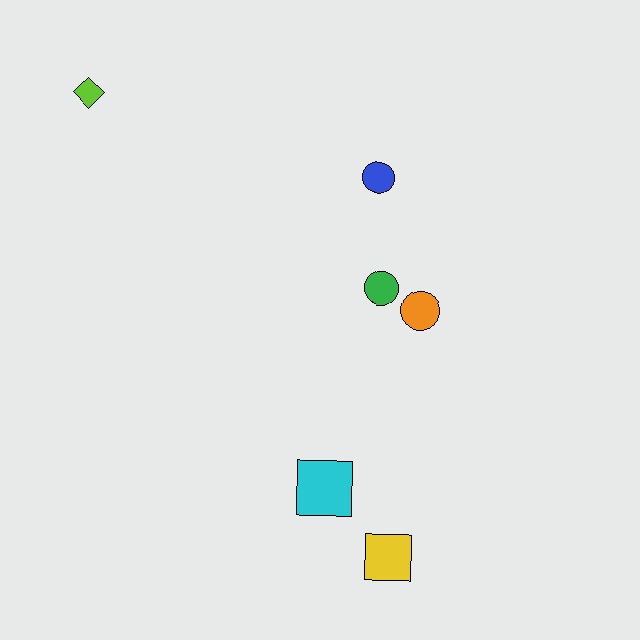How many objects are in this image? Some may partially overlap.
There are 6 objects.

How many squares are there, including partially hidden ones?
There are 2 squares.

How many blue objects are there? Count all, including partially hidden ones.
There is 1 blue object.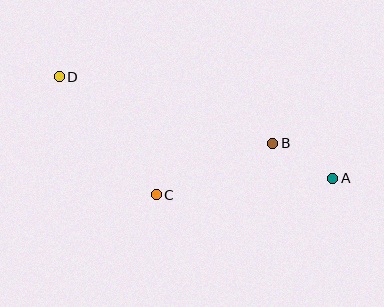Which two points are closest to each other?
Points A and B are closest to each other.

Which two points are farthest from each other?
Points A and D are farthest from each other.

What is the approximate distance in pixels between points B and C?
The distance between B and C is approximately 127 pixels.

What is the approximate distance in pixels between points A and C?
The distance between A and C is approximately 177 pixels.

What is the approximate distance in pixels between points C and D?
The distance between C and D is approximately 153 pixels.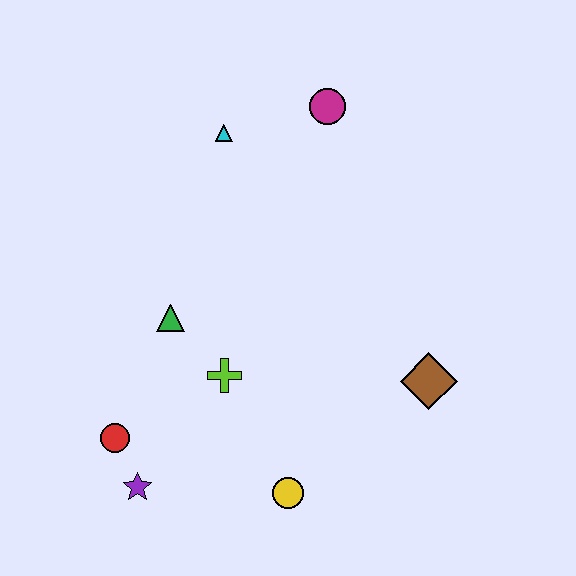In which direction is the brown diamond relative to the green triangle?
The brown diamond is to the right of the green triangle.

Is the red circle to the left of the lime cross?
Yes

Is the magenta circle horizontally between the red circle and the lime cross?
No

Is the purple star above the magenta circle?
No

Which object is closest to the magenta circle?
The cyan triangle is closest to the magenta circle.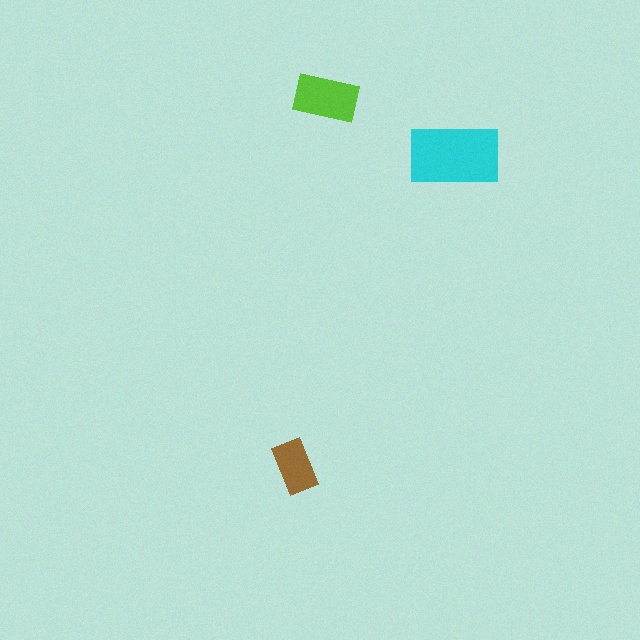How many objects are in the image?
There are 3 objects in the image.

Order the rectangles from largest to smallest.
the cyan one, the lime one, the brown one.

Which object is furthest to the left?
The brown rectangle is leftmost.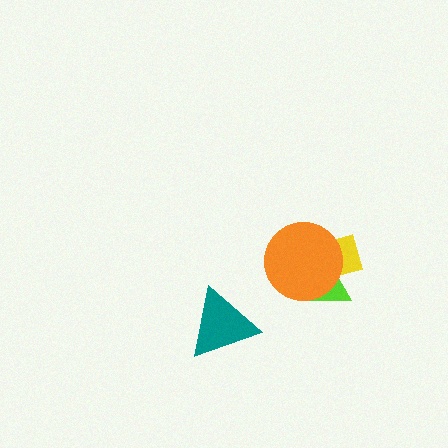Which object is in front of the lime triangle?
The orange circle is in front of the lime triangle.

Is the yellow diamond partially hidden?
Yes, it is partially covered by another shape.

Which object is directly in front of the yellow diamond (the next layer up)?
The lime triangle is directly in front of the yellow diamond.